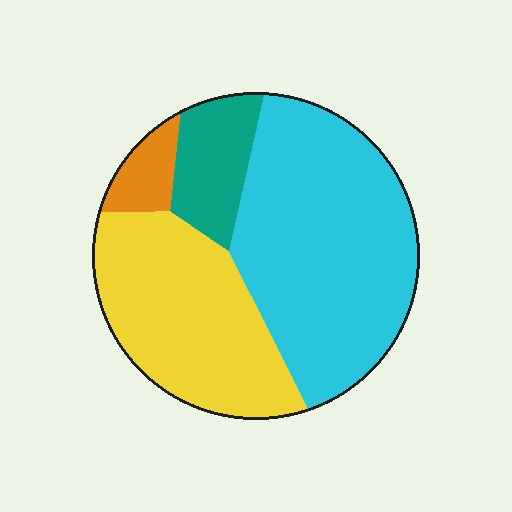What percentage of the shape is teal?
Teal covers 12% of the shape.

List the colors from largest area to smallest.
From largest to smallest: cyan, yellow, teal, orange.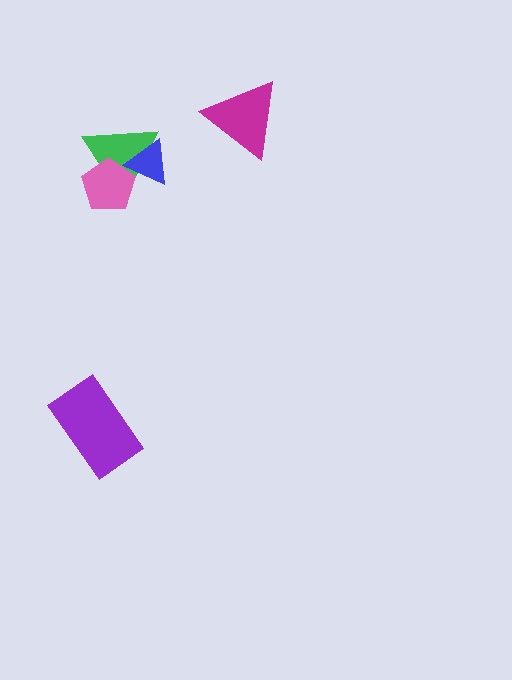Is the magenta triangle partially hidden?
No, no other shape covers it.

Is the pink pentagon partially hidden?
Yes, it is partially covered by another shape.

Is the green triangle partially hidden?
Yes, it is partially covered by another shape.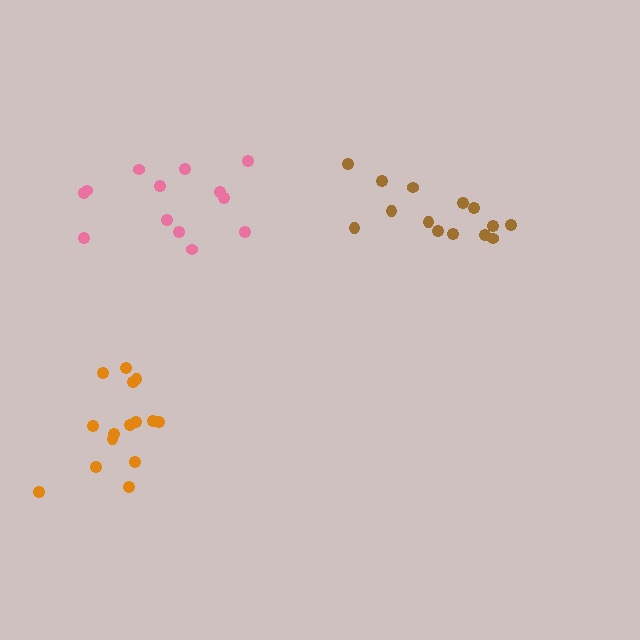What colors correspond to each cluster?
The clusters are colored: orange, brown, pink.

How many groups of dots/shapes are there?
There are 3 groups.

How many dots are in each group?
Group 1: 15 dots, Group 2: 14 dots, Group 3: 13 dots (42 total).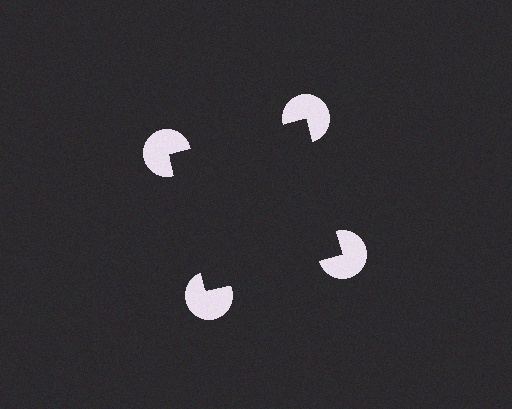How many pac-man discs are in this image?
There are 4 — one at each vertex of the illusory square.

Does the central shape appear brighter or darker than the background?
It typically appears slightly darker than the background, even though no actual brightness change is drawn.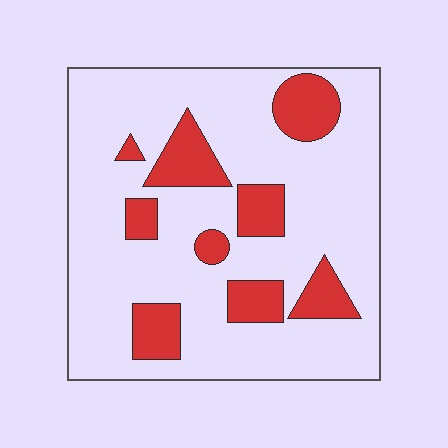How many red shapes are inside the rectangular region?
9.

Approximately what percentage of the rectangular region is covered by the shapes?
Approximately 20%.